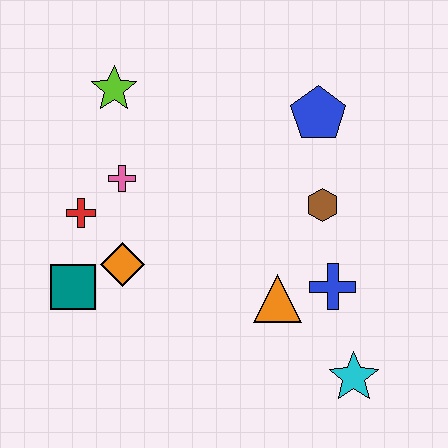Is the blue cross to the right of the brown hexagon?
Yes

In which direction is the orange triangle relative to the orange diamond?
The orange triangle is to the right of the orange diamond.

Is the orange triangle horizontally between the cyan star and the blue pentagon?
No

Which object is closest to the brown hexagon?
The blue cross is closest to the brown hexagon.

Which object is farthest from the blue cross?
The lime star is farthest from the blue cross.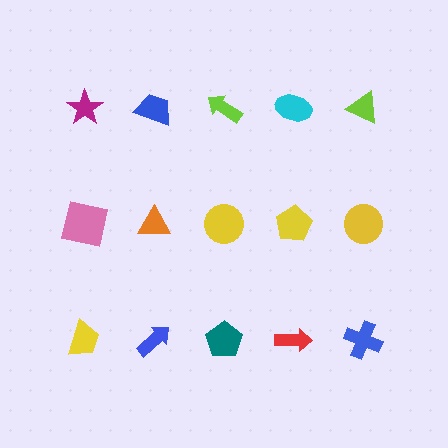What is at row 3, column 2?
A blue arrow.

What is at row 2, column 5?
A yellow circle.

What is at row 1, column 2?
A blue trapezoid.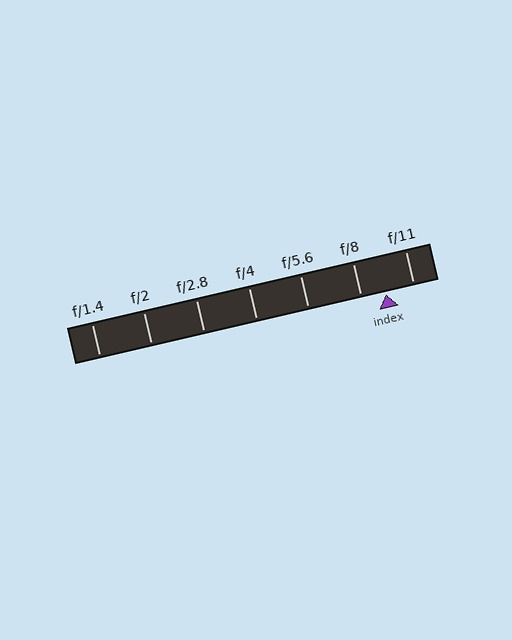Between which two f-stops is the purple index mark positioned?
The index mark is between f/8 and f/11.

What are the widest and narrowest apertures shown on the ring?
The widest aperture shown is f/1.4 and the narrowest is f/11.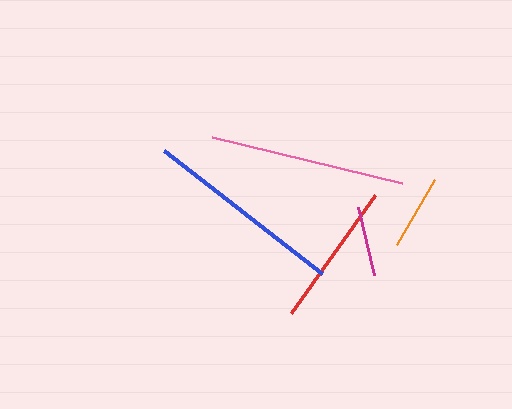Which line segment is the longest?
The blue line is the longest at approximately 201 pixels.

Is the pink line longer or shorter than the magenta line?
The pink line is longer than the magenta line.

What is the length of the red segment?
The red segment is approximately 145 pixels long.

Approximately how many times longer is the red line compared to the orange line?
The red line is approximately 1.9 times the length of the orange line.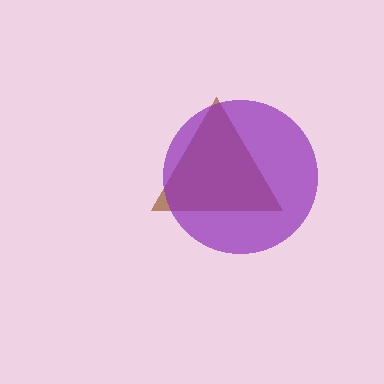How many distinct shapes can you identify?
There are 2 distinct shapes: a brown triangle, a purple circle.